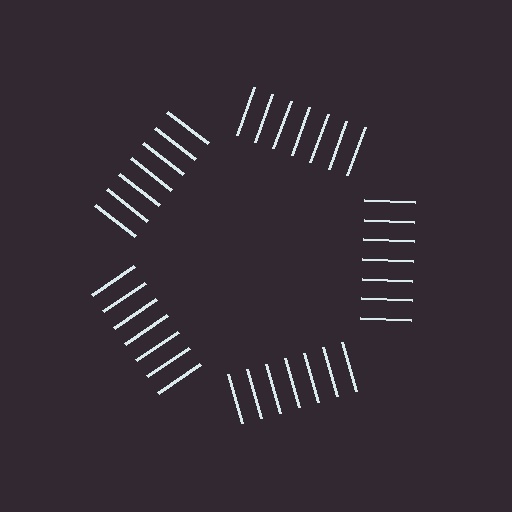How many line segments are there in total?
35 — 7 along each of the 5 edges.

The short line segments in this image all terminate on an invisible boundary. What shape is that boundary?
An illusory pentagon — the line segments terminate on its edges but no continuous stroke is drawn.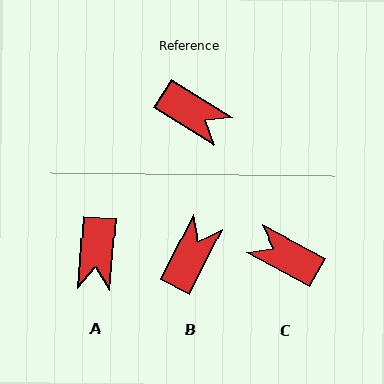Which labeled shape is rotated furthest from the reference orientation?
C, about 176 degrees away.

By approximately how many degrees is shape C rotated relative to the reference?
Approximately 176 degrees clockwise.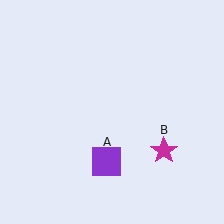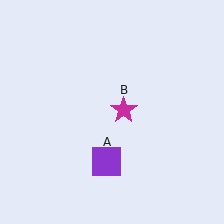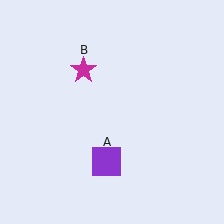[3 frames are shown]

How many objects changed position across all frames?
1 object changed position: magenta star (object B).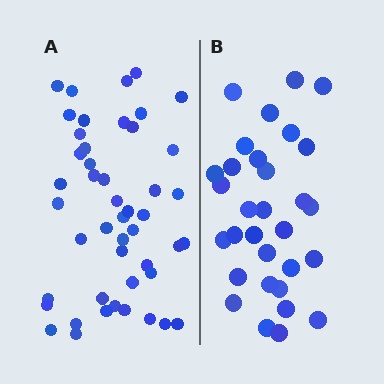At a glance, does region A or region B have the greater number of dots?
Region A (the left region) has more dots.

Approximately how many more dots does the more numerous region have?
Region A has approximately 15 more dots than region B.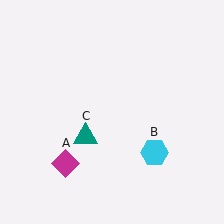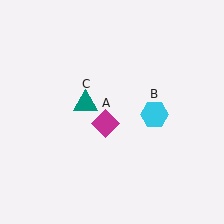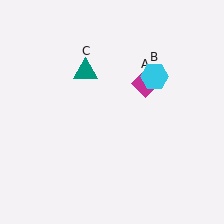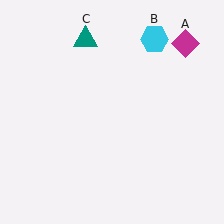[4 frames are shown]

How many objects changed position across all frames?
3 objects changed position: magenta diamond (object A), cyan hexagon (object B), teal triangle (object C).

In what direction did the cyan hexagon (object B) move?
The cyan hexagon (object B) moved up.